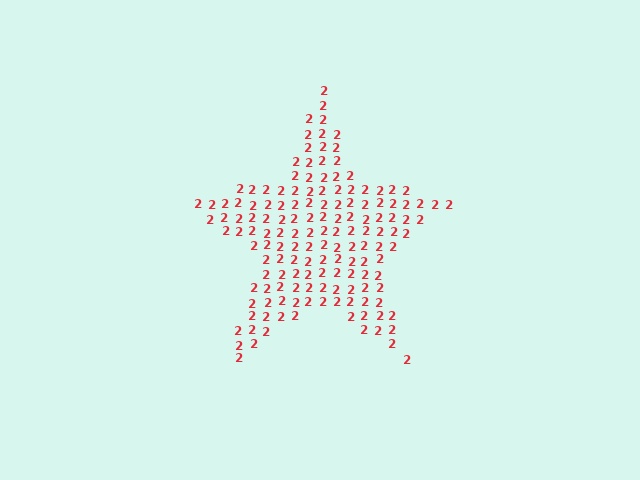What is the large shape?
The large shape is a star.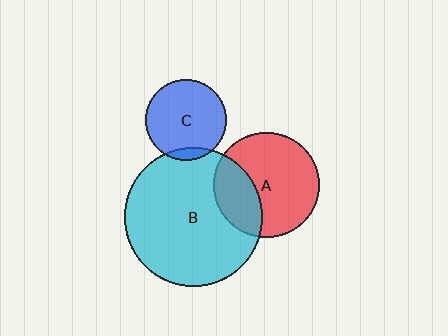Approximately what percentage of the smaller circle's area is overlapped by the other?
Approximately 30%.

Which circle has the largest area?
Circle B (cyan).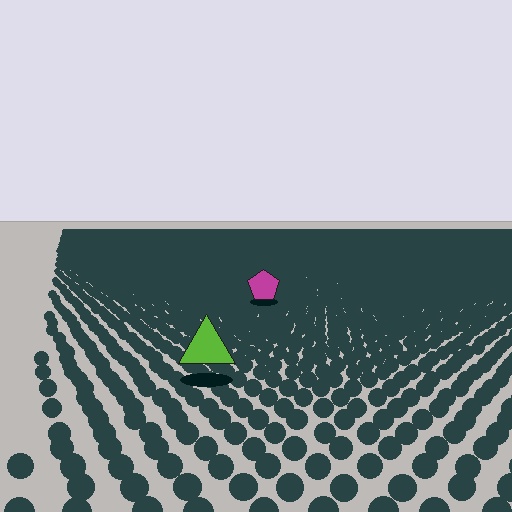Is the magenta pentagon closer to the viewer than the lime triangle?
No. The lime triangle is closer — you can tell from the texture gradient: the ground texture is coarser near it.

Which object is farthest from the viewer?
The magenta pentagon is farthest from the viewer. It appears smaller and the ground texture around it is denser.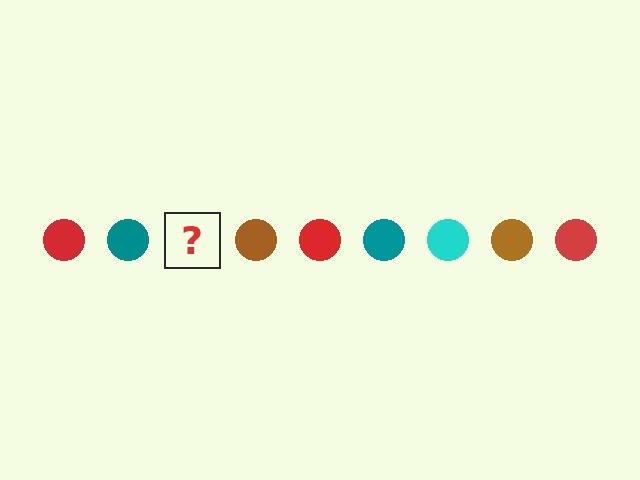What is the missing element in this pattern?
The missing element is a cyan circle.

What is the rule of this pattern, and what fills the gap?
The rule is that the pattern cycles through red, teal, cyan, brown circles. The gap should be filled with a cyan circle.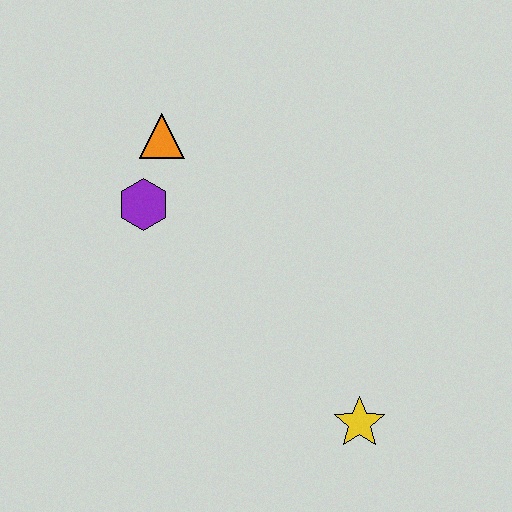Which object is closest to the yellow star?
The purple hexagon is closest to the yellow star.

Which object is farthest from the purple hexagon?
The yellow star is farthest from the purple hexagon.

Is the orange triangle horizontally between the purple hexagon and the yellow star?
Yes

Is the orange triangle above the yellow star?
Yes